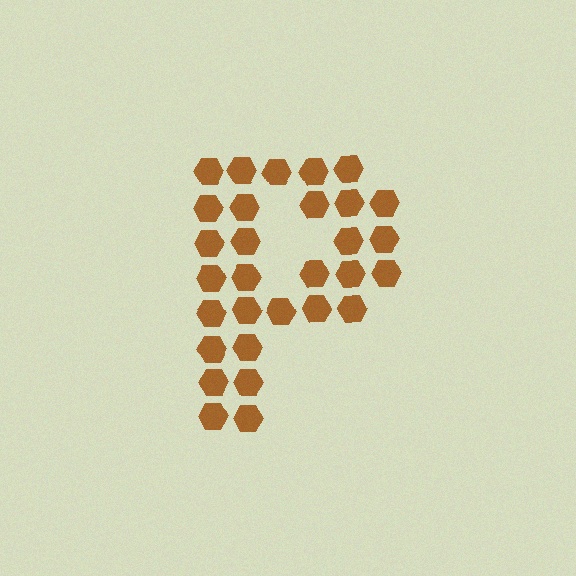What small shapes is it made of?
It is made of small hexagons.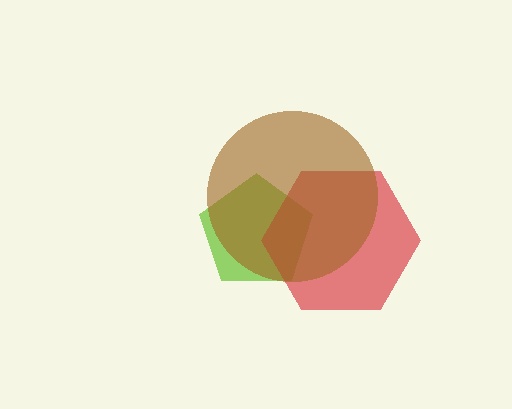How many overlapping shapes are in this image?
There are 3 overlapping shapes in the image.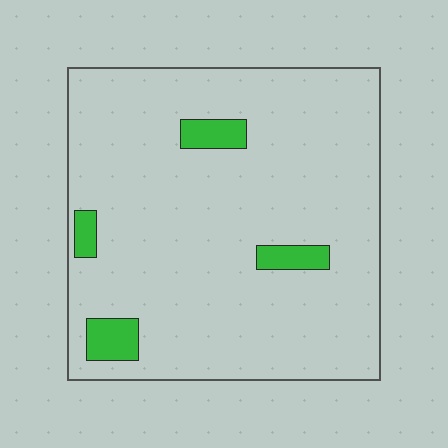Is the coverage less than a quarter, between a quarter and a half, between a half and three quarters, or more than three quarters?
Less than a quarter.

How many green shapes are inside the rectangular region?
4.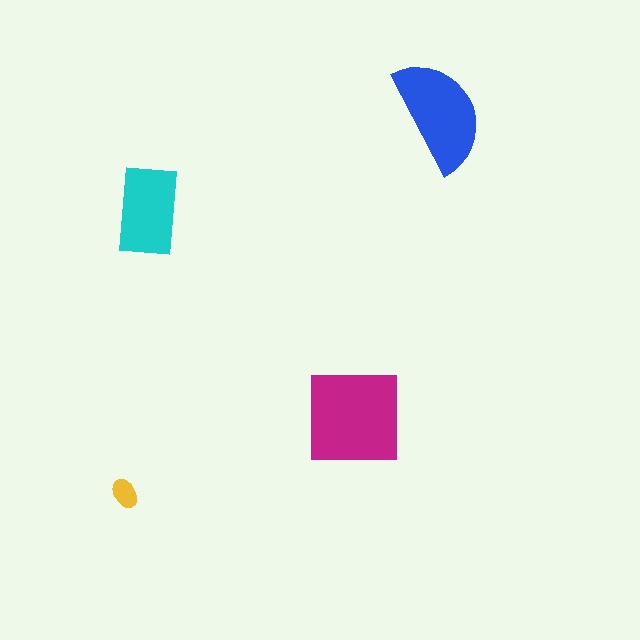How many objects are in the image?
There are 4 objects in the image.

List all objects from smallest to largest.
The yellow ellipse, the cyan rectangle, the blue semicircle, the magenta square.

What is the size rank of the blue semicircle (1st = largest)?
2nd.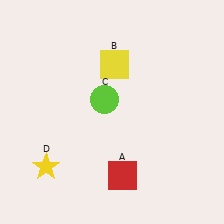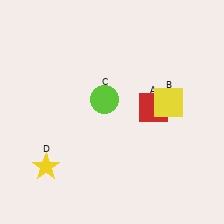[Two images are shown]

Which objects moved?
The objects that moved are: the red square (A), the yellow square (B).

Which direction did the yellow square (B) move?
The yellow square (B) moved right.